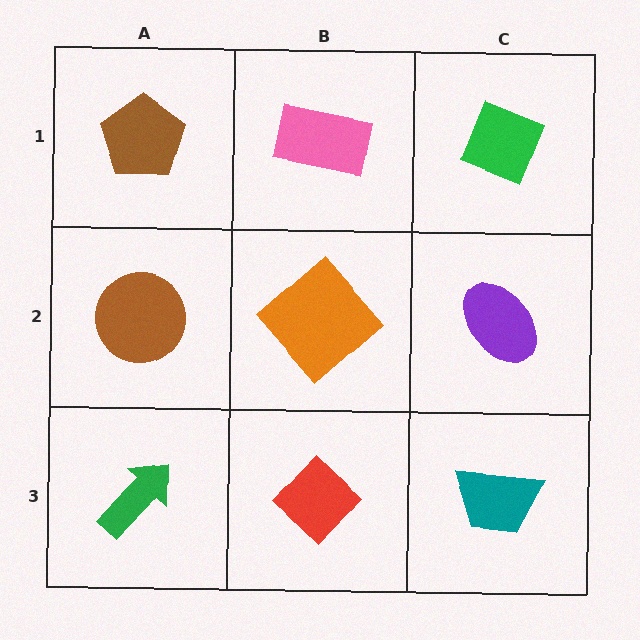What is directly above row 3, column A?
A brown circle.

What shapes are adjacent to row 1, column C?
A purple ellipse (row 2, column C), a pink rectangle (row 1, column B).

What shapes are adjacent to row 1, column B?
An orange diamond (row 2, column B), a brown pentagon (row 1, column A), a green diamond (row 1, column C).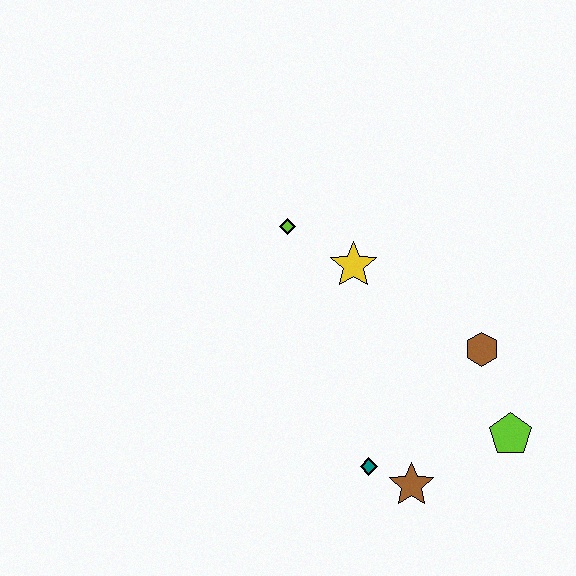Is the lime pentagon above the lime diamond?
No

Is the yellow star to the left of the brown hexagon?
Yes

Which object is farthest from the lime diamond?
The lime pentagon is farthest from the lime diamond.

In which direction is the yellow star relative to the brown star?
The yellow star is above the brown star.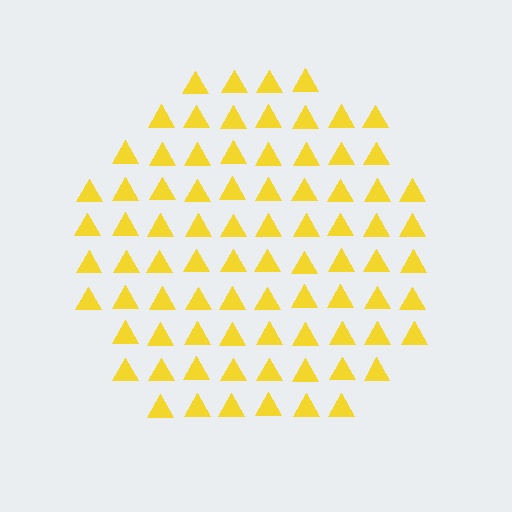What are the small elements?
The small elements are triangles.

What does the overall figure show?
The overall figure shows a circle.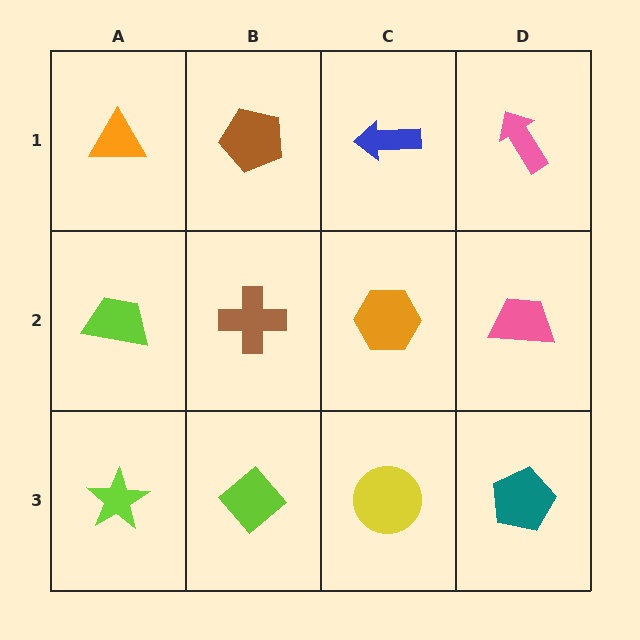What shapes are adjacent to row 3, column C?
An orange hexagon (row 2, column C), a lime diamond (row 3, column B), a teal pentagon (row 3, column D).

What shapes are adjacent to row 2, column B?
A brown pentagon (row 1, column B), a lime diamond (row 3, column B), a lime trapezoid (row 2, column A), an orange hexagon (row 2, column C).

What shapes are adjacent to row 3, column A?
A lime trapezoid (row 2, column A), a lime diamond (row 3, column B).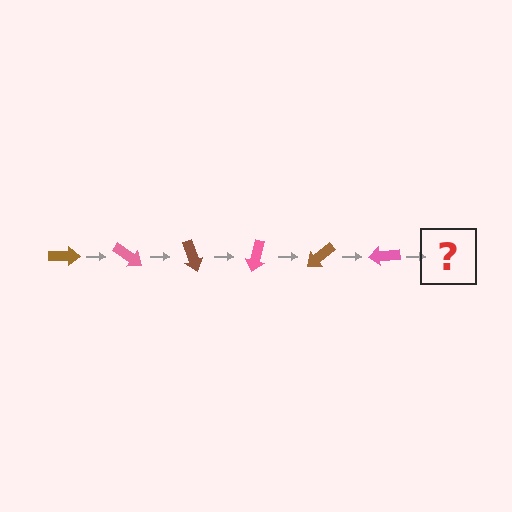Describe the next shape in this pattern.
It should be a brown arrow, rotated 210 degrees from the start.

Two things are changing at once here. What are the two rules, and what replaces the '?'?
The two rules are that it rotates 35 degrees each step and the color cycles through brown and pink. The '?' should be a brown arrow, rotated 210 degrees from the start.